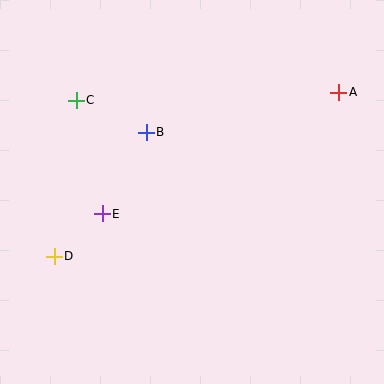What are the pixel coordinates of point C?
Point C is at (76, 100).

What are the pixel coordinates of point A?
Point A is at (339, 92).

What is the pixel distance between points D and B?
The distance between D and B is 154 pixels.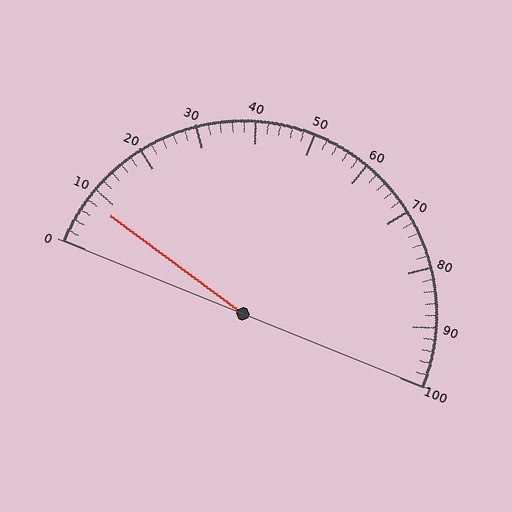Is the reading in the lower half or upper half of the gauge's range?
The reading is in the lower half of the range (0 to 100).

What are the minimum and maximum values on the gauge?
The gauge ranges from 0 to 100.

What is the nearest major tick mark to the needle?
The nearest major tick mark is 10.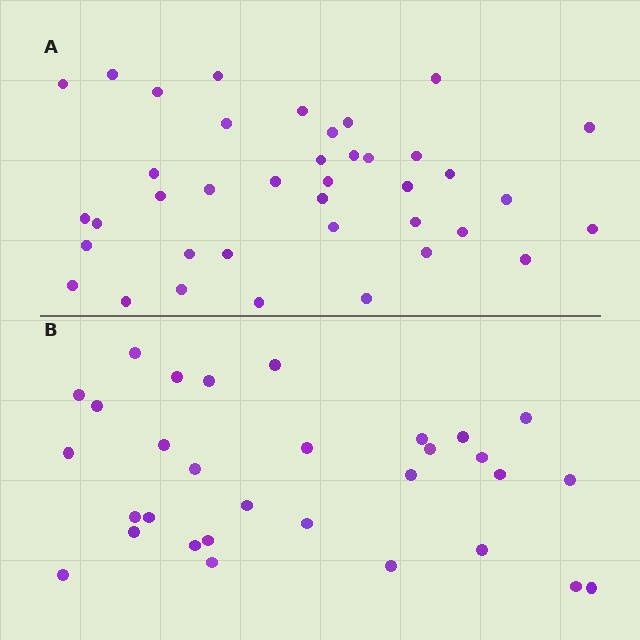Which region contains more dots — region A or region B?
Region A (the top region) has more dots.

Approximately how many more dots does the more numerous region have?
Region A has roughly 8 or so more dots than region B.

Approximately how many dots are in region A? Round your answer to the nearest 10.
About 40 dots. (The exact count is 39, which rounds to 40.)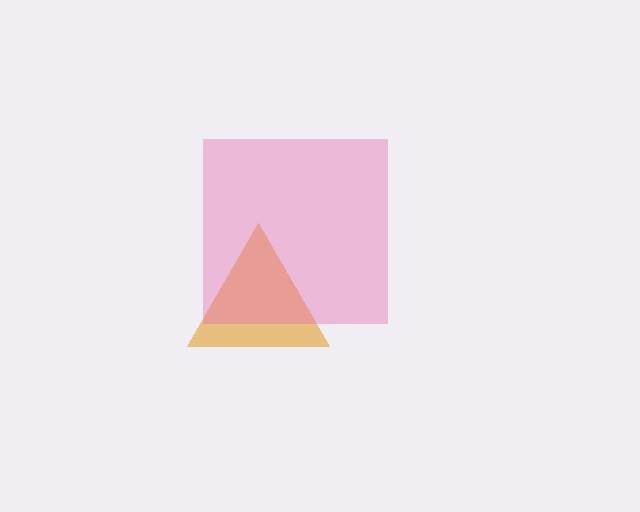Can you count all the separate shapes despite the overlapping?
Yes, there are 2 separate shapes.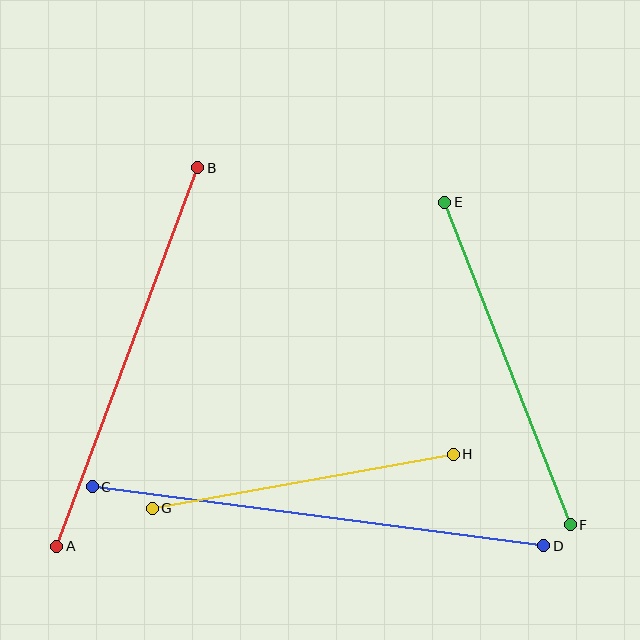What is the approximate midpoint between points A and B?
The midpoint is at approximately (127, 357) pixels.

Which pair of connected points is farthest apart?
Points C and D are farthest apart.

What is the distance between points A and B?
The distance is approximately 404 pixels.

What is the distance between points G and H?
The distance is approximately 306 pixels.